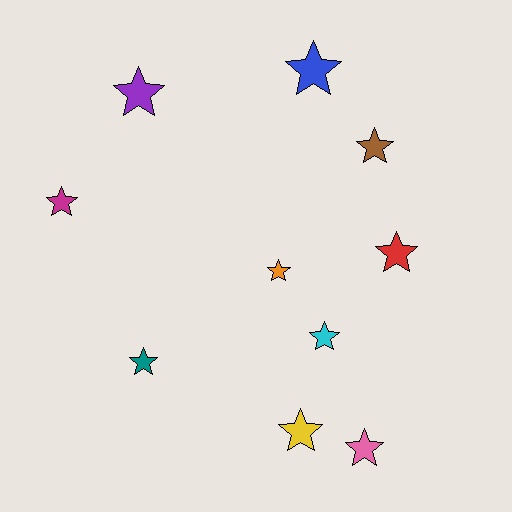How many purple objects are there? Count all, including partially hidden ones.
There is 1 purple object.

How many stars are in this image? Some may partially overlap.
There are 10 stars.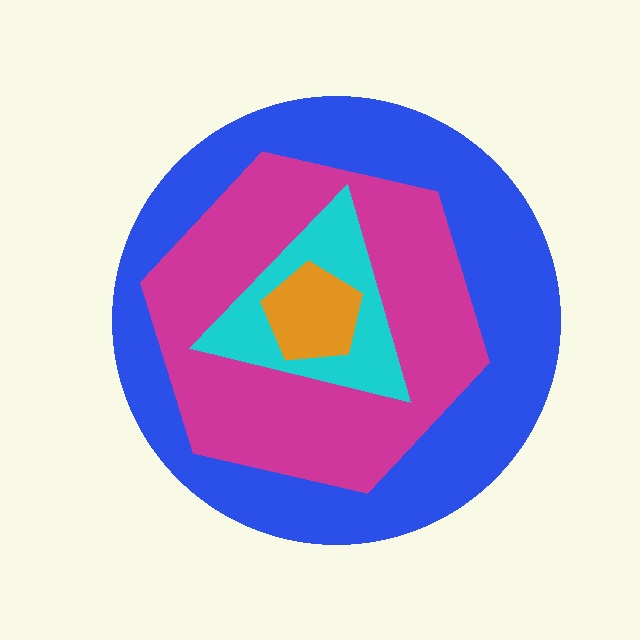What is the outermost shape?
The blue circle.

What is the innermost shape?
The orange pentagon.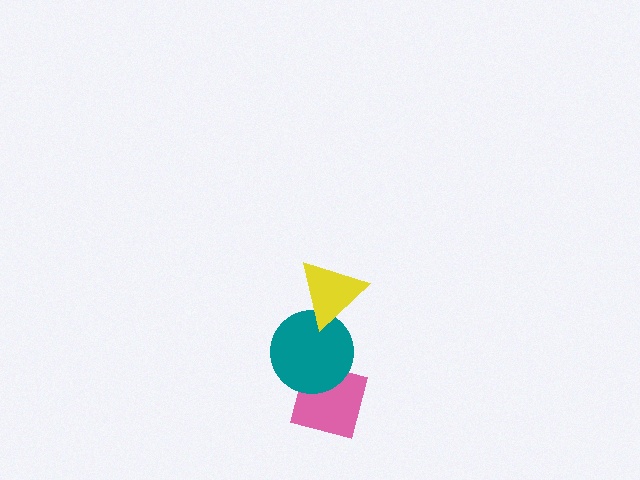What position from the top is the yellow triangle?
The yellow triangle is 1st from the top.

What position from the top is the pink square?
The pink square is 3rd from the top.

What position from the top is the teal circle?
The teal circle is 2nd from the top.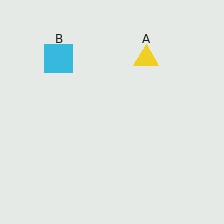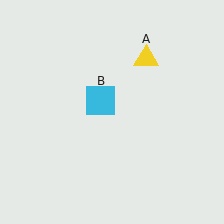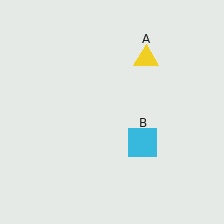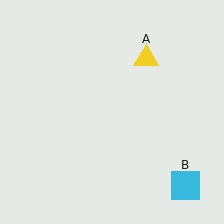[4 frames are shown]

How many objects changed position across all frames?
1 object changed position: cyan square (object B).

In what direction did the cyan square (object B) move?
The cyan square (object B) moved down and to the right.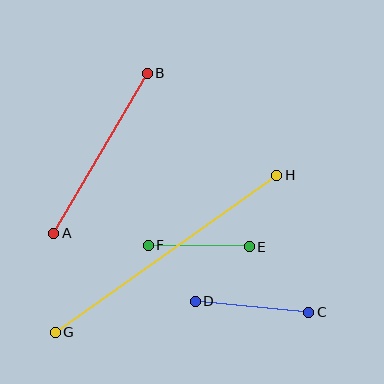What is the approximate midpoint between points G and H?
The midpoint is at approximately (166, 254) pixels.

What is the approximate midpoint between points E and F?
The midpoint is at approximately (199, 246) pixels.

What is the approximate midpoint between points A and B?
The midpoint is at approximately (101, 153) pixels.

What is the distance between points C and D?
The distance is approximately 114 pixels.